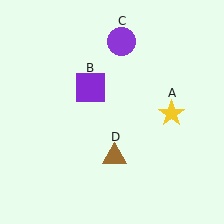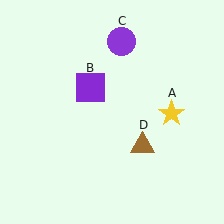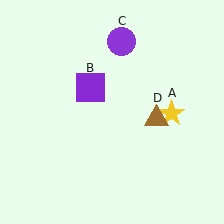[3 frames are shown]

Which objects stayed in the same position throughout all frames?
Yellow star (object A) and purple square (object B) and purple circle (object C) remained stationary.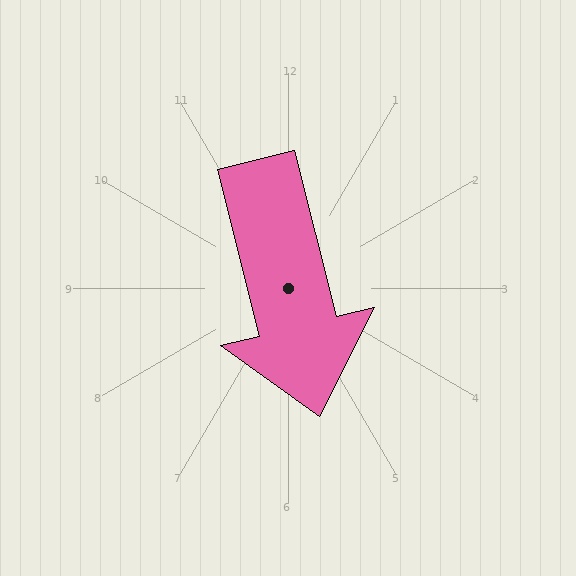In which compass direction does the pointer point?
South.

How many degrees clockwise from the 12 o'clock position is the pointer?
Approximately 166 degrees.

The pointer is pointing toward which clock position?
Roughly 6 o'clock.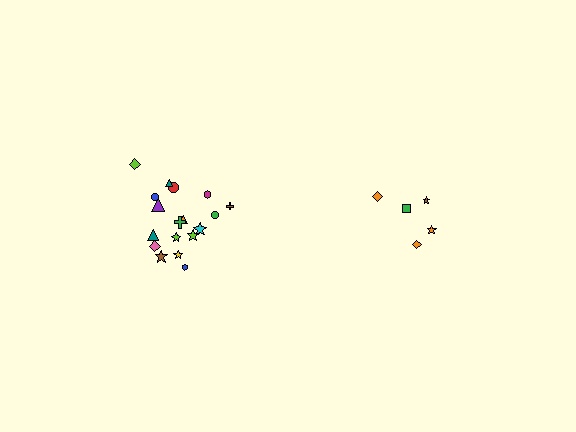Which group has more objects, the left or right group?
The left group.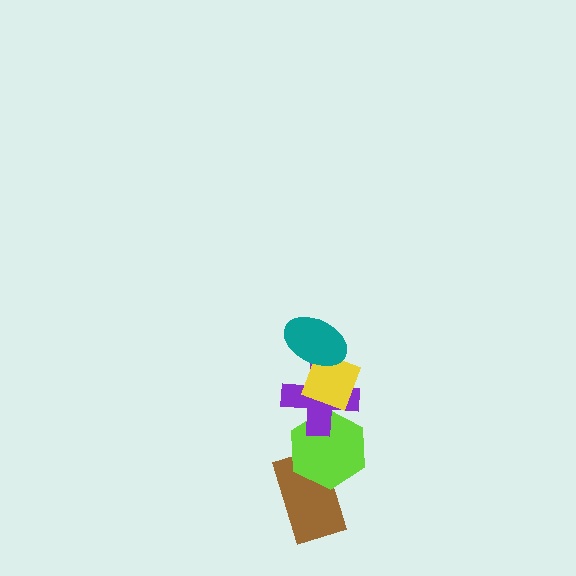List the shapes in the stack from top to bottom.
From top to bottom: the teal ellipse, the yellow diamond, the purple cross, the lime hexagon, the brown rectangle.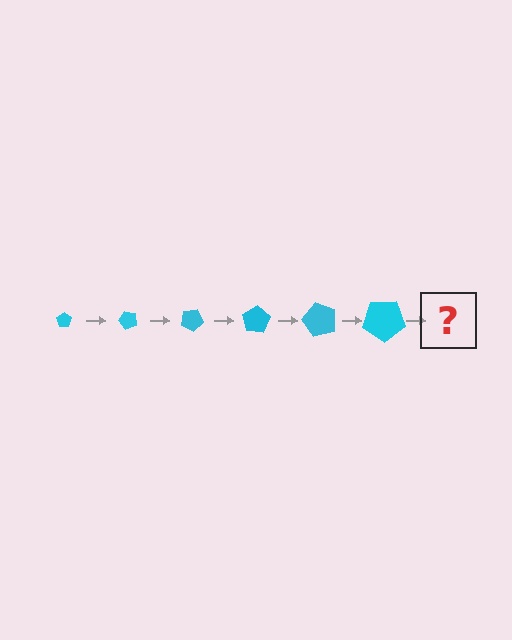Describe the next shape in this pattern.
It should be a pentagon, larger than the previous one and rotated 300 degrees from the start.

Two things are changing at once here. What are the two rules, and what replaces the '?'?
The two rules are that the pentagon grows larger each step and it rotates 50 degrees each step. The '?' should be a pentagon, larger than the previous one and rotated 300 degrees from the start.